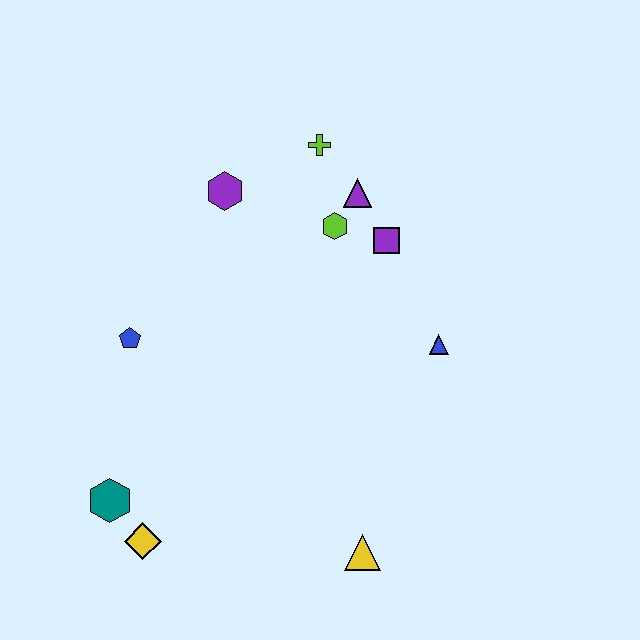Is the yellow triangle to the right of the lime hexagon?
Yes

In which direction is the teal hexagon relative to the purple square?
The teal hexagon is to the left of the purple square.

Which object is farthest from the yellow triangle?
The lime cross is farthest from the yellow triangle.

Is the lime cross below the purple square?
No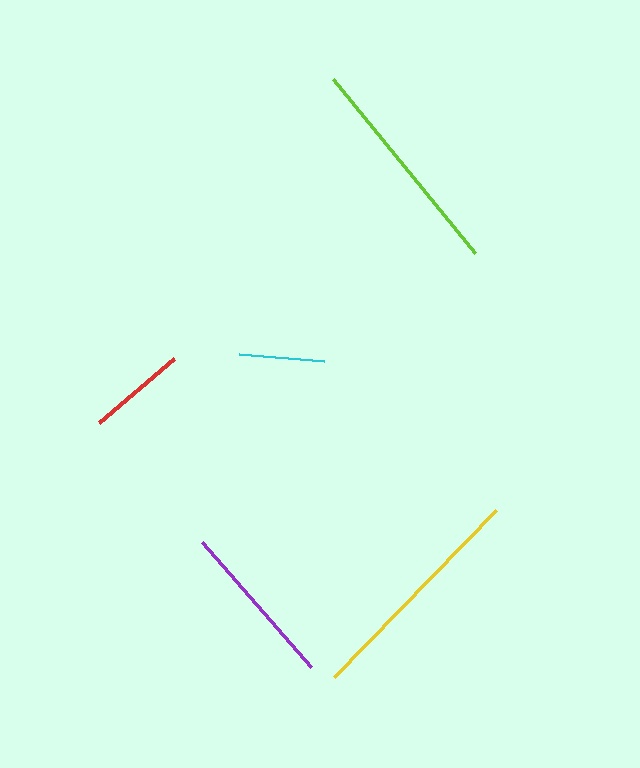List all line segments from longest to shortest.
From longest to shortest: yellow, lime, purple, red, cyan.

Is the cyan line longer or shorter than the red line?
The red line is longer than the cyan line.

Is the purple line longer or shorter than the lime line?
The lime line is longer than the purple line.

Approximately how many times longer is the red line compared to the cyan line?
The red line is approximately 1.2 times the length of the cyan line.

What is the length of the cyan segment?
The cyan segment is approximately 85 pixels long.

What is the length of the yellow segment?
The yellow segment is approximately 233 pixels long.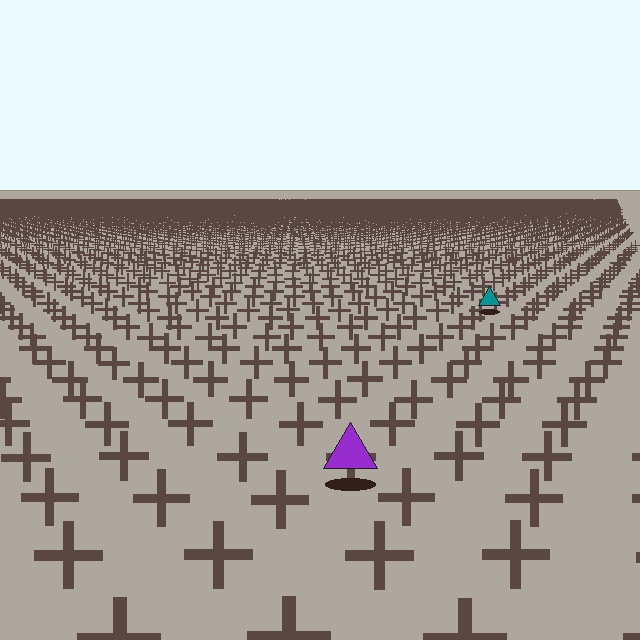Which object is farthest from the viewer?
The teal triangle is farthest from the viewer. It appears smaller and the ground texture around it is denser.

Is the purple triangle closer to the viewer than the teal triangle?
Yes. The purple triangle is closer — you can tell from the texture gradient: the ground texture is coarser near it.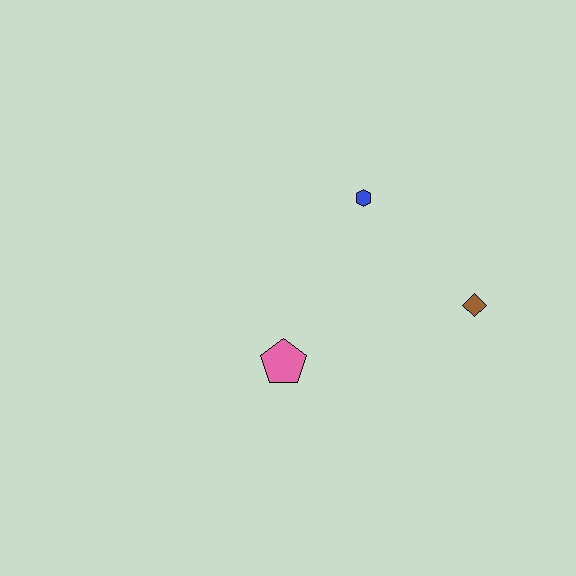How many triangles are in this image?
There are no triangles.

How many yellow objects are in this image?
There are no yellow objects.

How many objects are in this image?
There are 3 objects.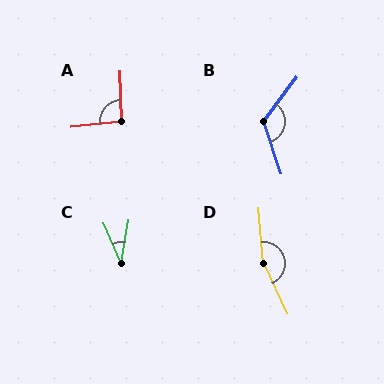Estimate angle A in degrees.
Approximately 95 degrees.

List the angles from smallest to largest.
C (34°), A (95°), B (124°), D (160°).